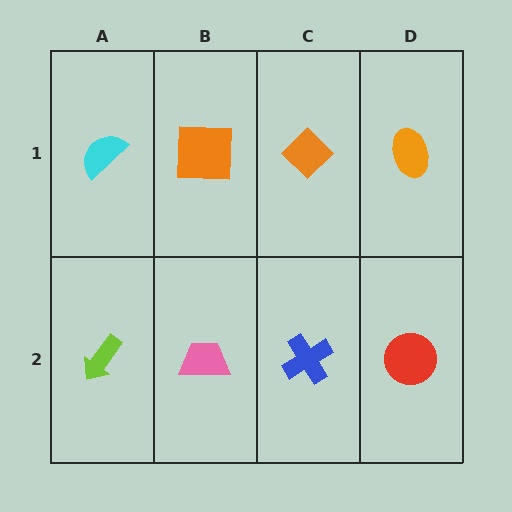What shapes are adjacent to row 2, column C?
An orange diamond (row 1, column C), a pink trapezoid (row 2, column B), a red circle (row 2, column D).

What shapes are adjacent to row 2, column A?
A cyan semicircle (row 1, column A), a pink trapezoid (row 2, column B).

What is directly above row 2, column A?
A cyan semicircle.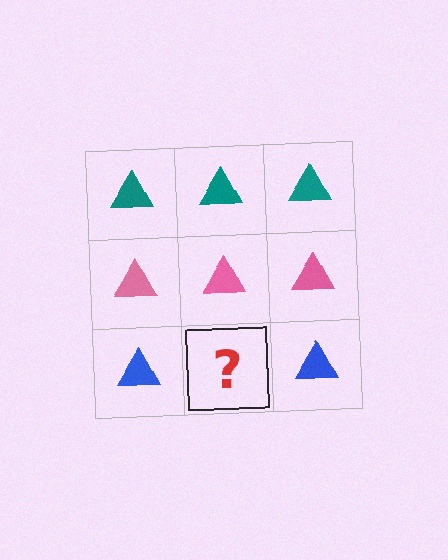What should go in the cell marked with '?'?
The missing cell should contain a blue triangle.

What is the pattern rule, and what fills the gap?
The rule is that each row has a consistent color. The gap should be filled with a blue triangle.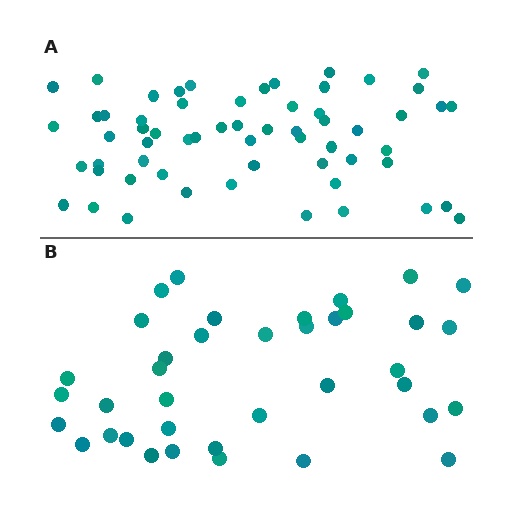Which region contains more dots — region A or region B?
Region A (the top region) has more dots.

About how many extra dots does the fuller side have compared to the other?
Region A has approximately 20 more dots than region B.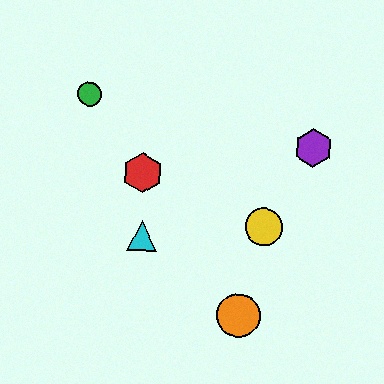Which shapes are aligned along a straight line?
The red hexagon, the blue hexagon, the green circle, the orange circle are aligned along a straight line.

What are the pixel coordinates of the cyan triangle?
The cyan triangle is at (142, 236).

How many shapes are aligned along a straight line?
4 shapes (the red hexagon, the blue hexagon, the green circle, the orange circle) are aligned along a straight line.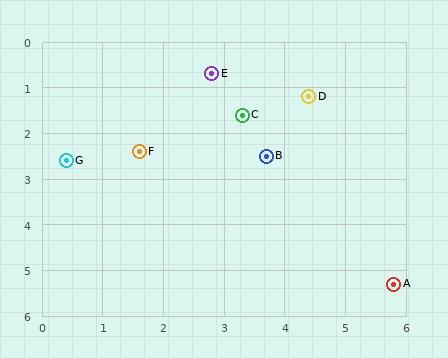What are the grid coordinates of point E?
Point E is at approximately (2.8, 0.7).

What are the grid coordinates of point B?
Point B is at approximately (3.7, 2.5).